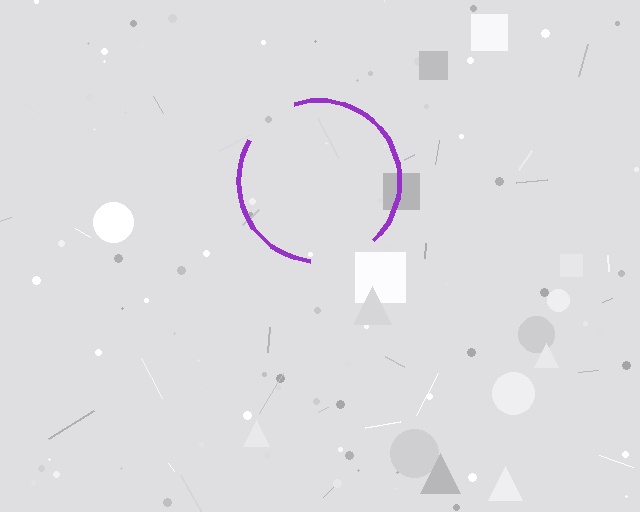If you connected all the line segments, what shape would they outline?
They would outline a circle.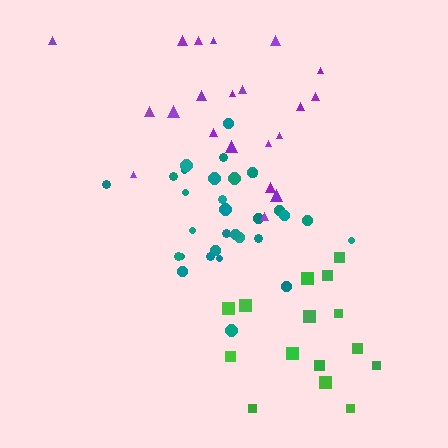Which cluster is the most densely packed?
Teal.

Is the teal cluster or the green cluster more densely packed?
Teal.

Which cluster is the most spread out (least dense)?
Green.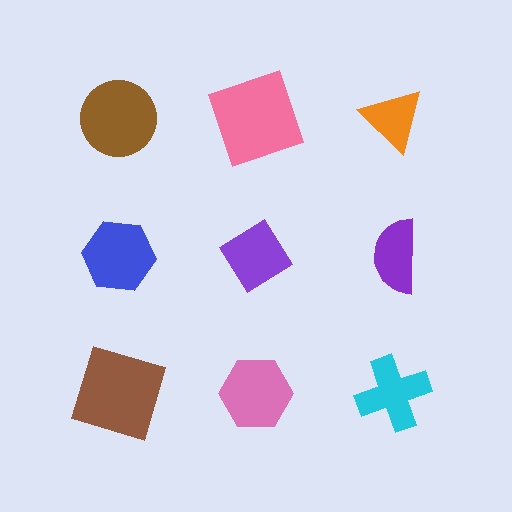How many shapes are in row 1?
3 shapes.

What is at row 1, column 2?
A pink square.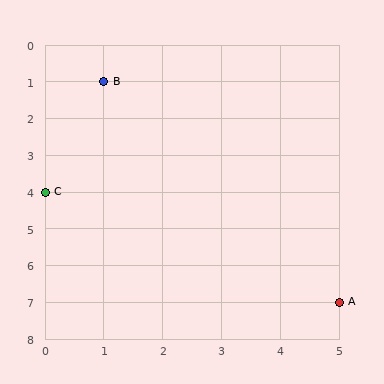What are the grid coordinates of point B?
Point B is at grid coordinates (1, 1).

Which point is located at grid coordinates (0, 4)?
Point C is at (0, 4).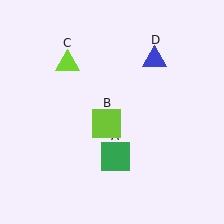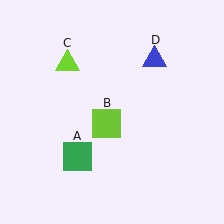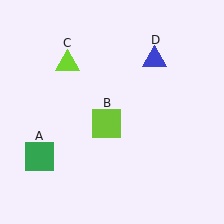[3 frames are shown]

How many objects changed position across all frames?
1 object changed position: green square (object A).